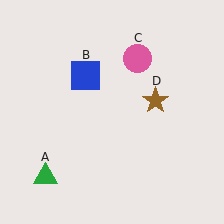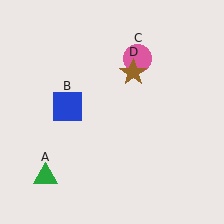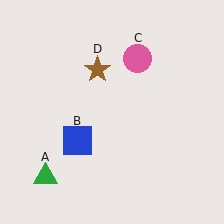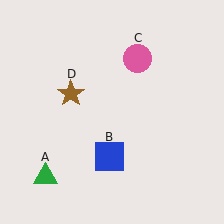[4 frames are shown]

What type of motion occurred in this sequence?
The blue square (object B), brown star (object D) rotated counterclockwise around the center of the scene.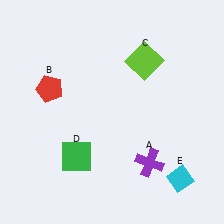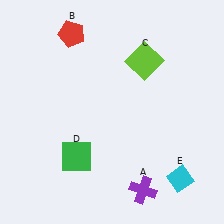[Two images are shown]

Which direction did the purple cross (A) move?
The purple cross (A) moved down.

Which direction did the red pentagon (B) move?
The red pentagon (B) moved up.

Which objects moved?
The objects that moved are: the purple cross (A), the red pentagon (B).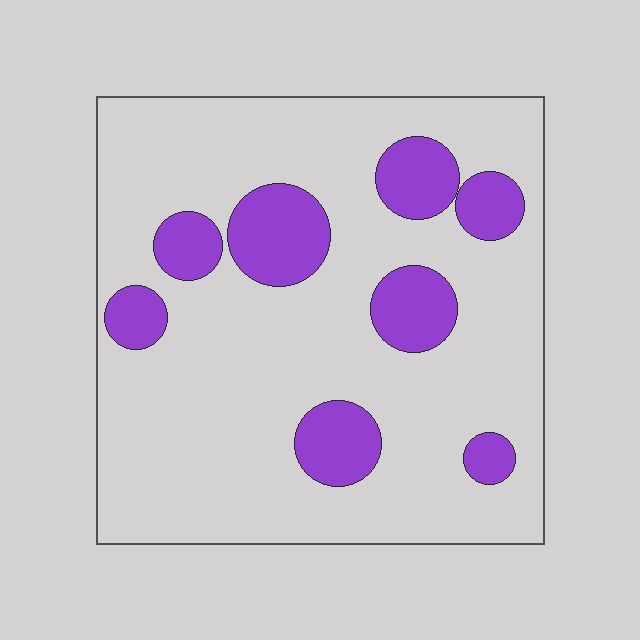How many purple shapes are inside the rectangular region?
8.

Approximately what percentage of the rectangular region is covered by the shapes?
Approximately 20%.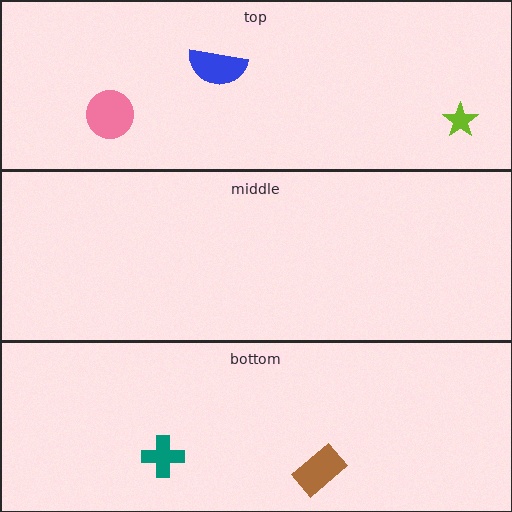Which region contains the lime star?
The top region.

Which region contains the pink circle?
The top region.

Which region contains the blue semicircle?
The top region.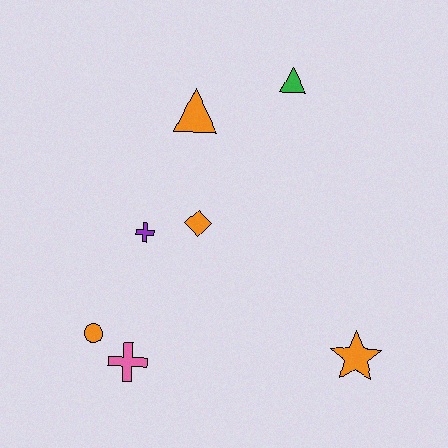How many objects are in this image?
There are 7 objects.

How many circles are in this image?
There is 1 circle.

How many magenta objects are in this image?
There are no magenta objects.